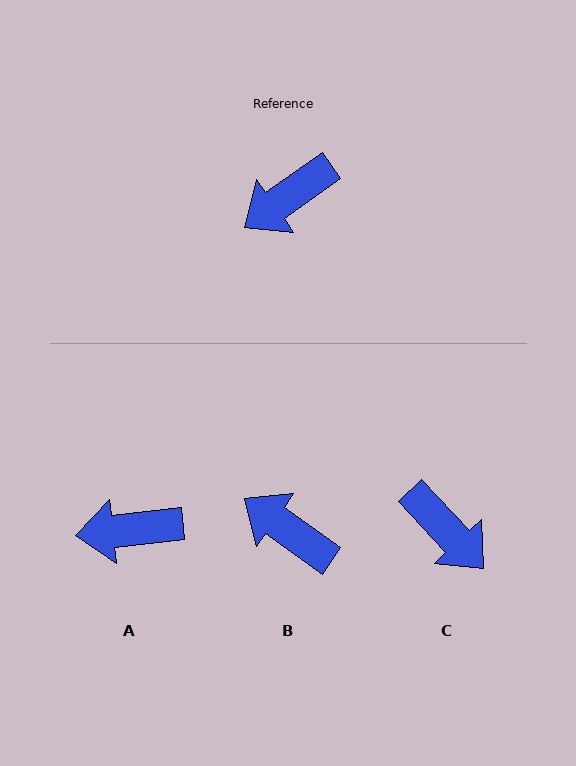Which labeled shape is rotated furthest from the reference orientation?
C, about 97 degrees away.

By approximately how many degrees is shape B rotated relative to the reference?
Approximately 72 degrees clockwise.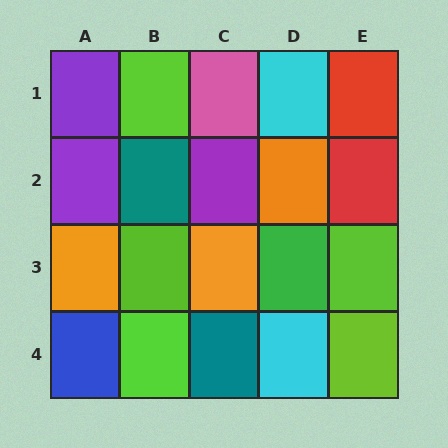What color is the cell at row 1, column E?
Red.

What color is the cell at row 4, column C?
Teal.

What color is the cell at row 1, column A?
Purple.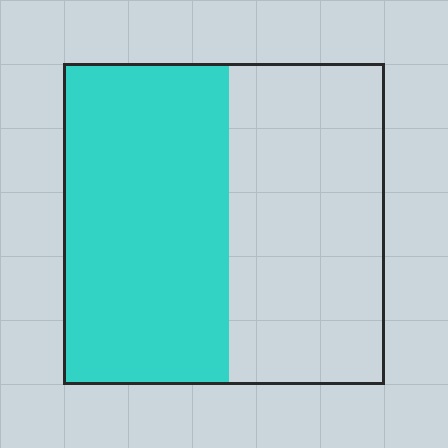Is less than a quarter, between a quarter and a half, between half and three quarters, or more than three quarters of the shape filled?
Between half and three quarters.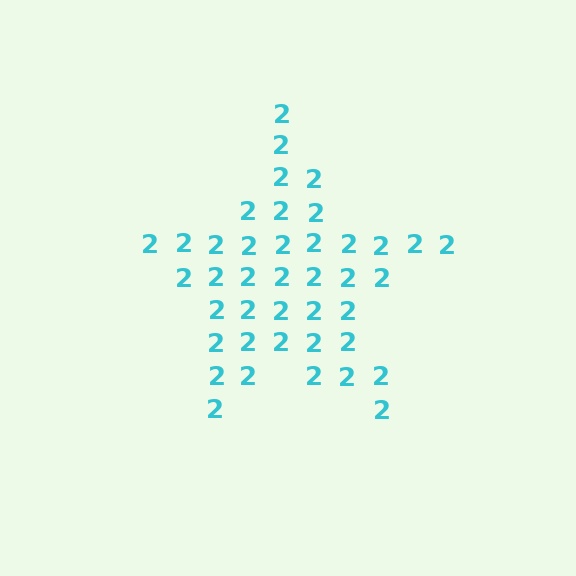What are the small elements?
The small elements are digit 2's.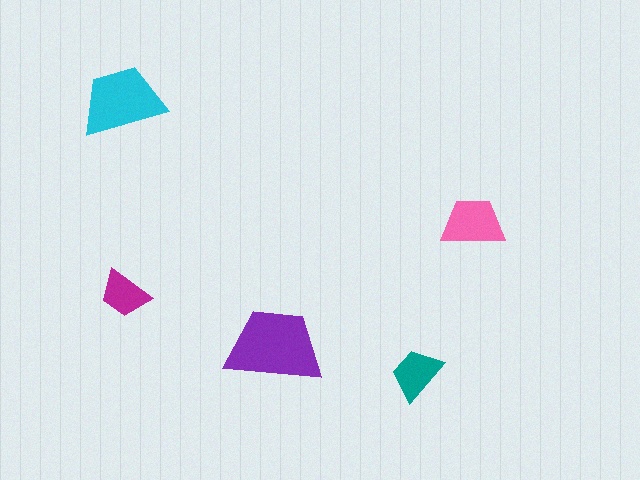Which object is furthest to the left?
The cyan trapezoid is leftmost.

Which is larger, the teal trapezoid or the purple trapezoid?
The purple one.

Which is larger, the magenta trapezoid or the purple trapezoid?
The purple one.